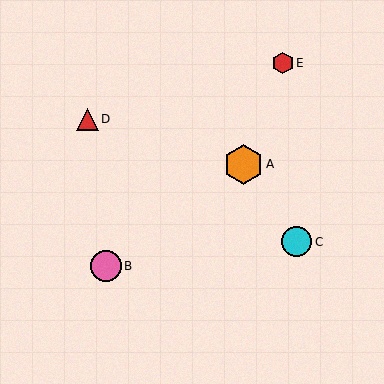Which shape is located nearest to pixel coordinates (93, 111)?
The red triangle (labeled D) at (87, 119) is nearest to that location.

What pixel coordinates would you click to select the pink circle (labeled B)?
Click at (106, 266) to select the pink circle B.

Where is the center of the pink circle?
The center of the pink circle is at (106, 266).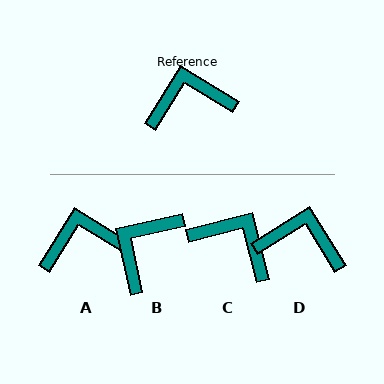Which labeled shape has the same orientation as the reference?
A.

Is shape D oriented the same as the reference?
No, it is off by about 26 degrees.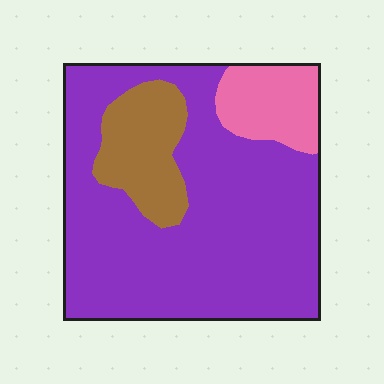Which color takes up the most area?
Purple, at roughly 75%.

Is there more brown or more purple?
Purple.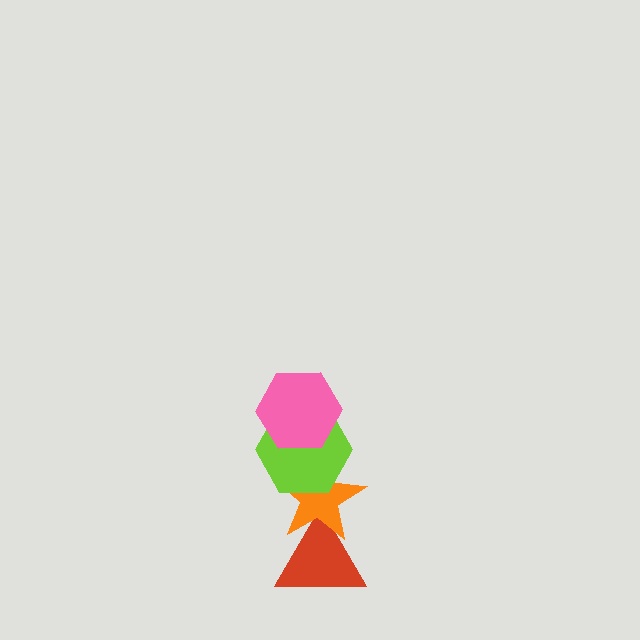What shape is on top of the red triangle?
The orange star is on top of the red triangle.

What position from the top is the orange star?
The orange star is 3rd from the top.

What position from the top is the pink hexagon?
The pink hexagon is 1st from the top.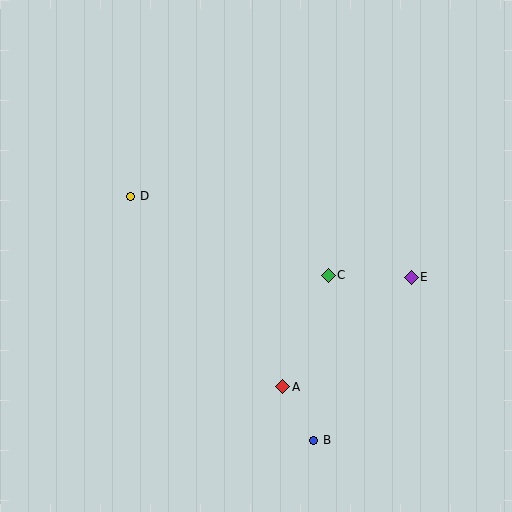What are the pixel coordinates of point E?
Point E is at (411, 277).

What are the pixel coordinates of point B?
Point B is at (314, 440).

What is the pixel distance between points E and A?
The distance between E and A is 169 pixels.